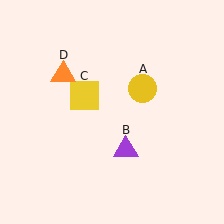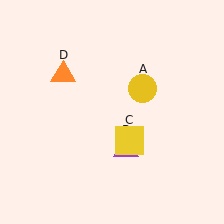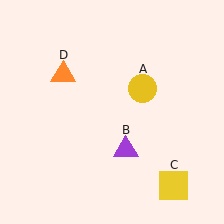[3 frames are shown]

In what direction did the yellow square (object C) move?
The yellow square (object C) moved down and to the right.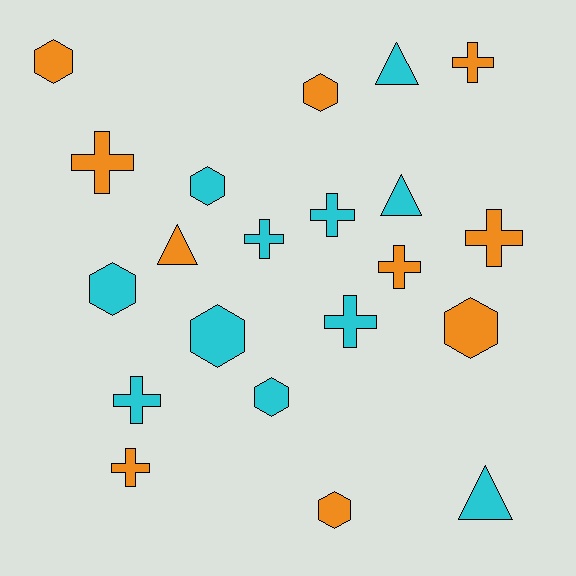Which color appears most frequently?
Cyan, with 11 objects.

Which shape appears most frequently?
Cross, with 9 objects.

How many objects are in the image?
There are 21 objects.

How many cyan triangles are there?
There are 3 cyan triangles.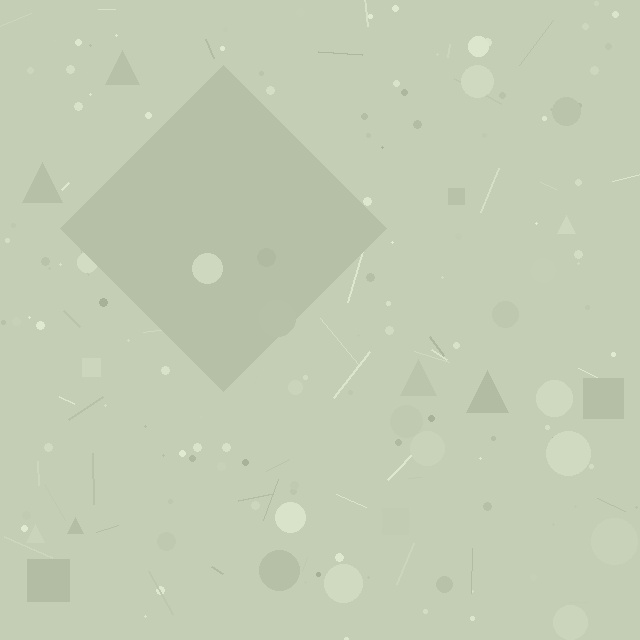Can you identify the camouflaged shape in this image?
The camouflaged shape is a diamond.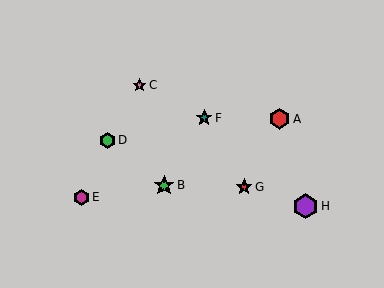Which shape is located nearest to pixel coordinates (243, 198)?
The red star (labeled G) at (244, 187) is nearest to that location.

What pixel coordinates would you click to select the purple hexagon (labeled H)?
Click at (306, 206) to select the purple hexagon H.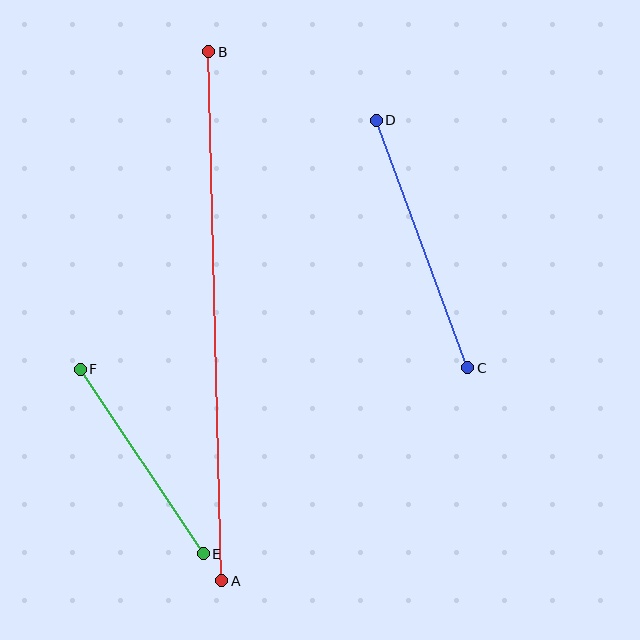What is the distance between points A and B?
The distance is approximately 529 pixels.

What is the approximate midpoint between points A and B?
The midpoint is at approximately (215, 316) pixels.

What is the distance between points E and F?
The distance is approximately 222 pixels.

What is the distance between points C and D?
The distance is approximately 264 pixels.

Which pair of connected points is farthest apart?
Points A and B are farthest apart.